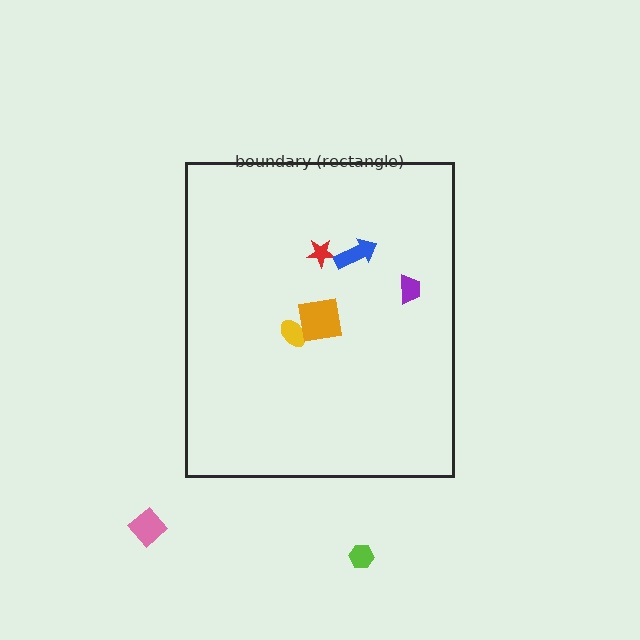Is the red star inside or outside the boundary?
Inside.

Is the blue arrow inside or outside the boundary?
Inside.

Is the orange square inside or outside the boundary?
Inside.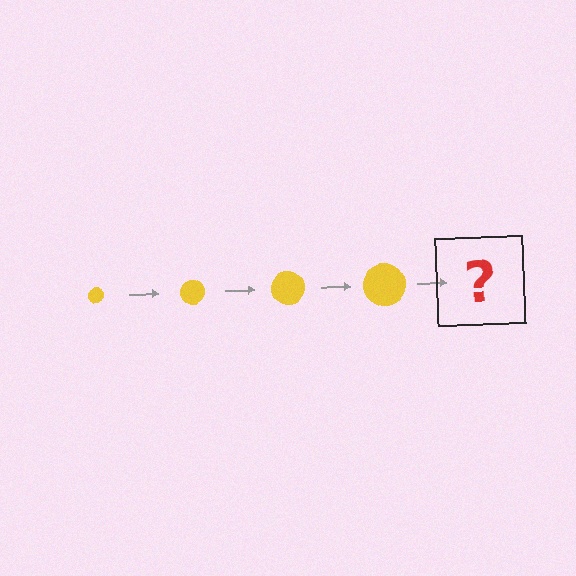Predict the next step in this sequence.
The next step is a yellow circle, larger than the previous one.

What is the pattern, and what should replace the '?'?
The pattern is that the circle gets progressively larger each step. The '?' should be a yellow circle, larger than the previous one.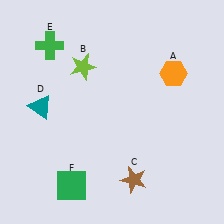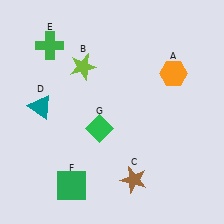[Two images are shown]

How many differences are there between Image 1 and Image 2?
There is 1 difference between the two images.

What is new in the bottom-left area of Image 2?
A green diamond (G) was added in the bottom-left area of Image 2.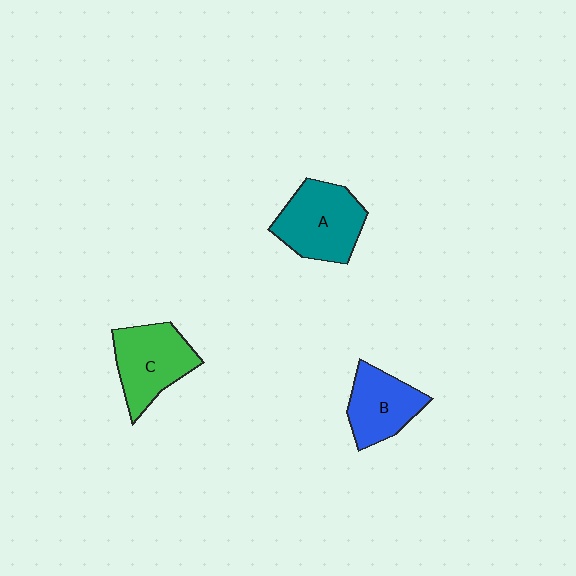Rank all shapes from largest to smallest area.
From largest to smallest: A (teal), C (green), B (blue).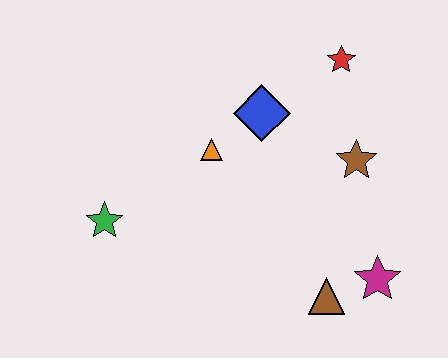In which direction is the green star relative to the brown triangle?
The green star is to the left of the brown triangle.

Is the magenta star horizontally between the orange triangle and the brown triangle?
No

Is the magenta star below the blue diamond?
Yes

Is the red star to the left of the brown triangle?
No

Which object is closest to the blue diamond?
The orange triangle is closest to the blue diamond.